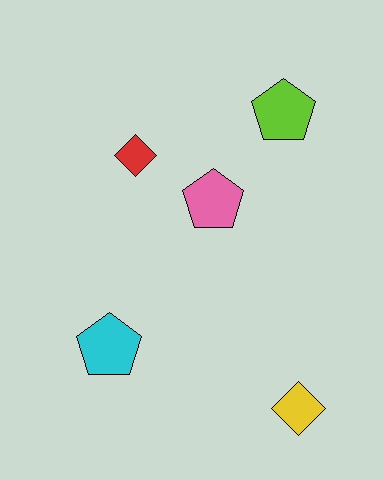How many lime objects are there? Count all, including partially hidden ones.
There is 1 lime object.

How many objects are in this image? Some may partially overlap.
There are 5 objects.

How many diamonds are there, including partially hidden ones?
There are 2 diamonds.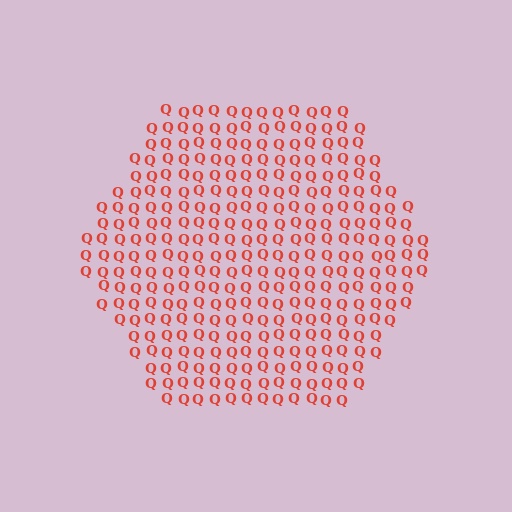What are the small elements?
The small elements are letter Q's.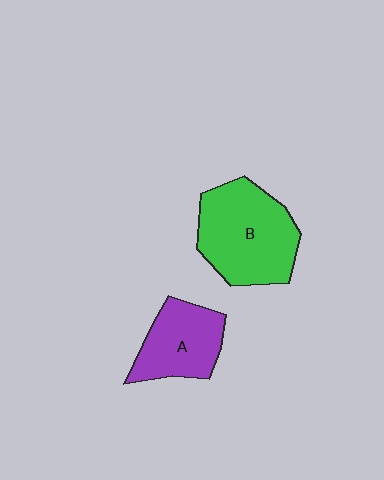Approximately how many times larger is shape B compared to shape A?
Approximately 1.5 times.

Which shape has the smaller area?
Shape A (purple).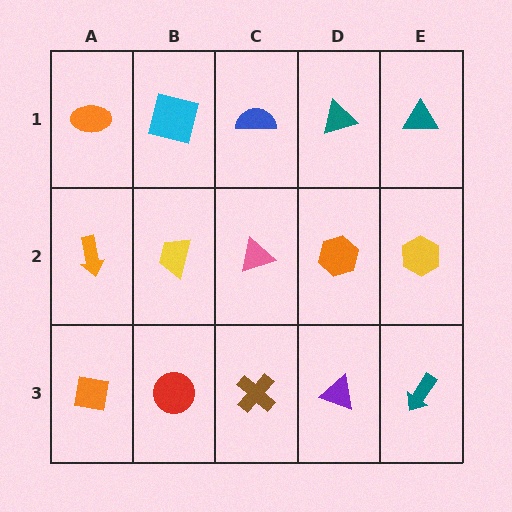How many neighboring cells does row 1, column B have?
3.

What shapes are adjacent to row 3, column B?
A yellow trapezoid (row 2, column B), an orange square (row 3, column A), a brown cross (row 3, column C).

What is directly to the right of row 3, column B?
A brown cross.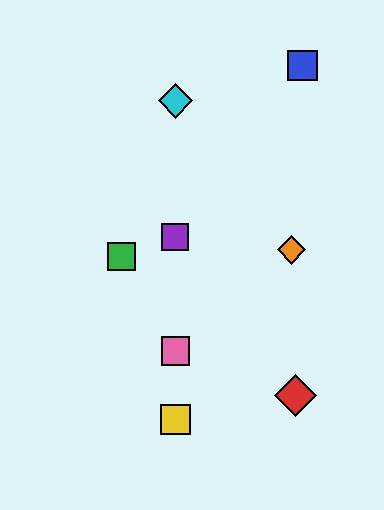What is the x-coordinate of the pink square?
The pink square is at x≈175.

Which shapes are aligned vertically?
The yellow square, the purple square, the cyan diamond, the pink square are aligned vertically.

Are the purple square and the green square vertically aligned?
No, the purple square is at x≈175 and the green square is at x≈122.